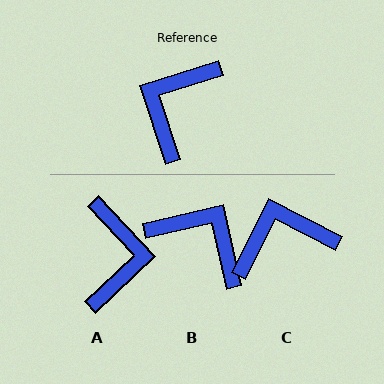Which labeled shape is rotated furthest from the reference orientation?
A, about 155 degrees away.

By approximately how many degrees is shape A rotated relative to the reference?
Approximately 155 degrees clockwise.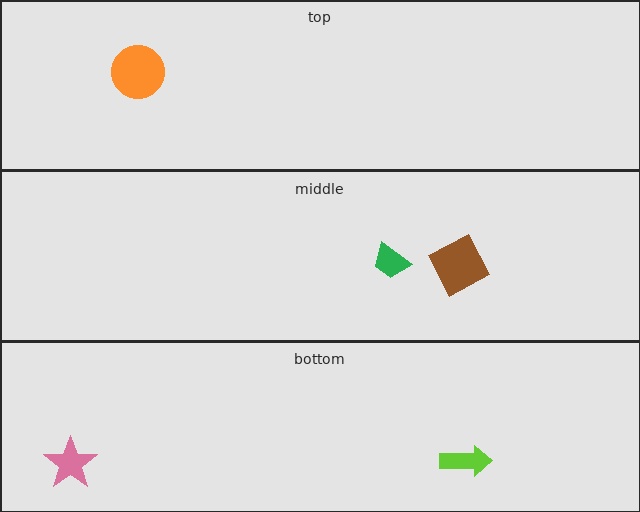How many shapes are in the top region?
1.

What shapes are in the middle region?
The green trapezoid, the brown square.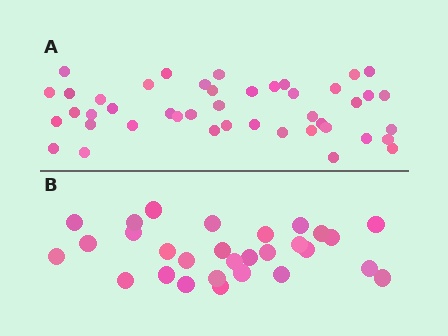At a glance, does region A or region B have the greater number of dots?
Region A (the top region) has more dots.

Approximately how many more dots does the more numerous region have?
Region A has approximately 15 more dots than region B.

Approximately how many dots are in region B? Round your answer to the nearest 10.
About 30 dots. (The exact count is 29, which rounds to 30.)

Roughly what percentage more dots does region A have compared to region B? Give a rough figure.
About 50% more.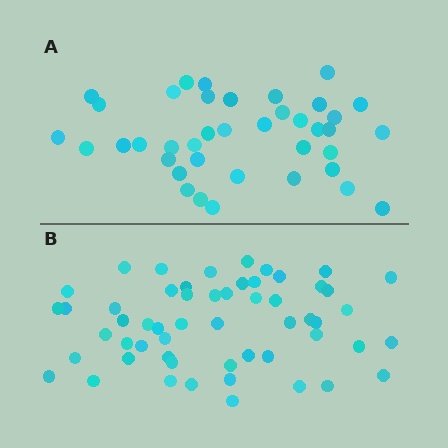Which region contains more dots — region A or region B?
Region B (the bottom region) has more dots.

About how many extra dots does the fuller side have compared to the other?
Region B has approximately 15 more dots than region A.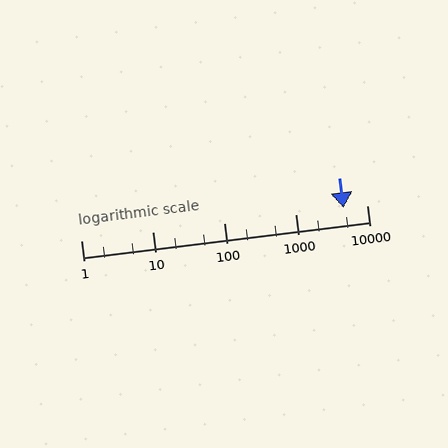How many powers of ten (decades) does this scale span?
The scale spans 4 decades, from 1 to 10000.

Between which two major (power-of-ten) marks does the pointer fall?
The pointer is between 1000 and 10000.